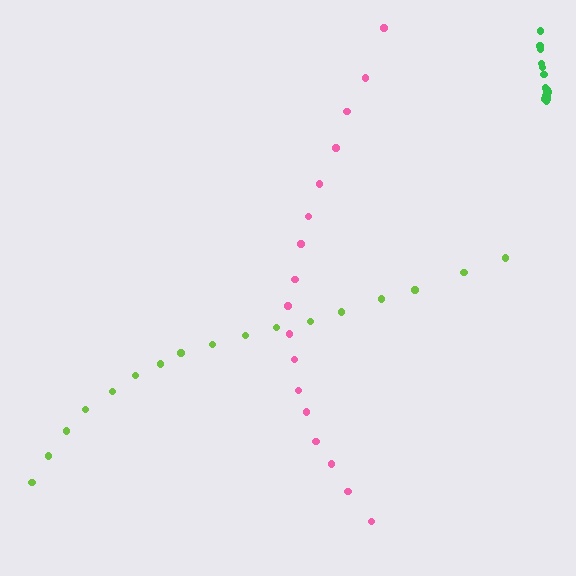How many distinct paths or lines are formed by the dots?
There are 3 distinct paths.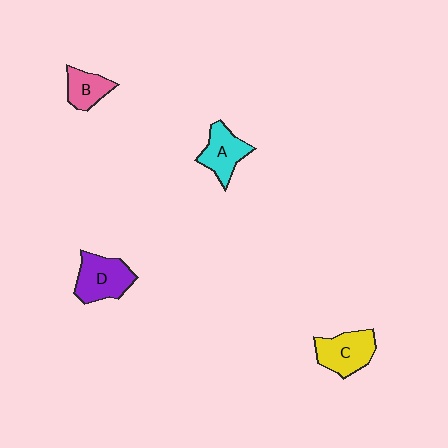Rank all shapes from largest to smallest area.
From largest to smallest: D (purple), C (yellow), A (cyan), B (pink).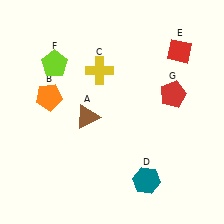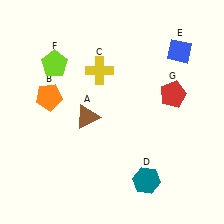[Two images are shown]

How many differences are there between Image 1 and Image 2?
There is 1 difference between the two images.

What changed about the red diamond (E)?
In Image 1, E is red. In Image 2, it changed to blue.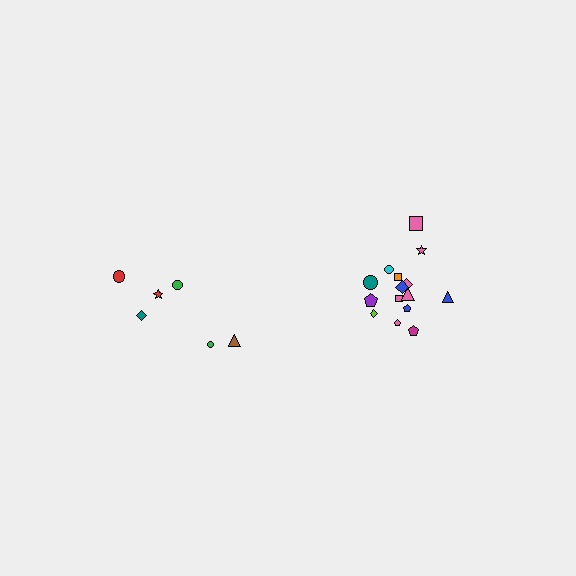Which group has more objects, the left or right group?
The right group.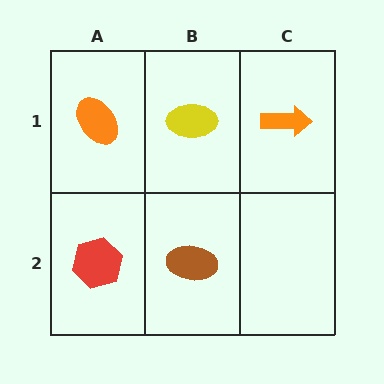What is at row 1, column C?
An orange arrow.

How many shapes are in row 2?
2 shapes.